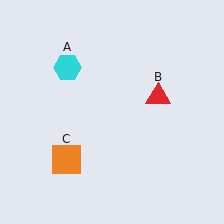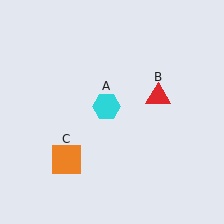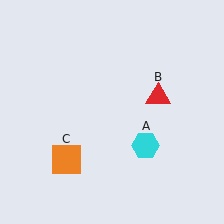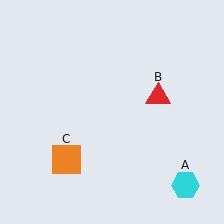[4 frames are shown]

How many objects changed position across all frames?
1 object changed position: cyan hexagon (object A).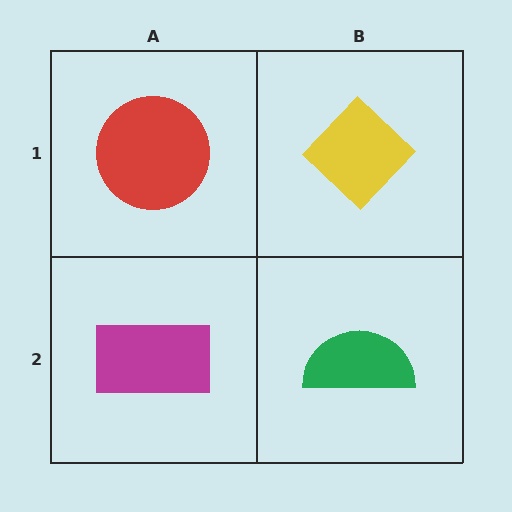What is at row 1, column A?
A red circle.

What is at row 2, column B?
A green semicircle.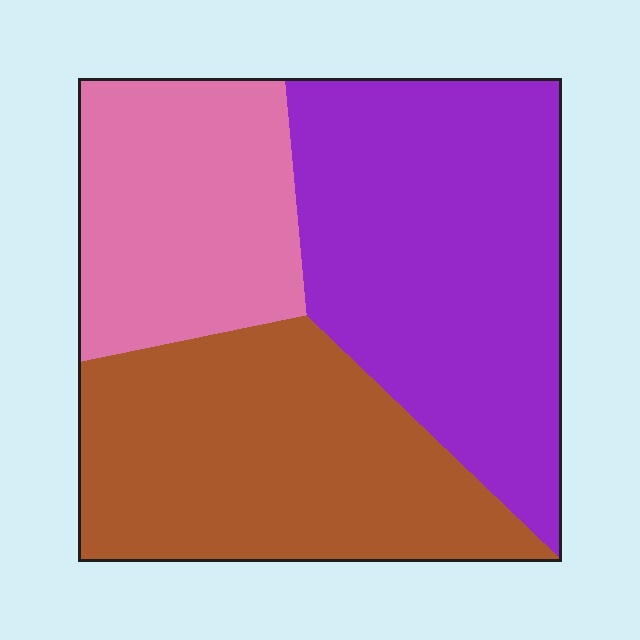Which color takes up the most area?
Purple, at roughly 40%.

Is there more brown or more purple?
Purple.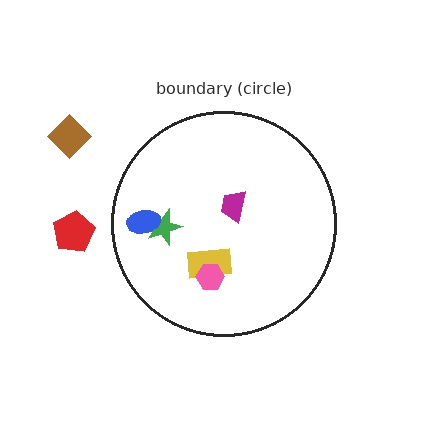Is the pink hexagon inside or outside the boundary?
Inside.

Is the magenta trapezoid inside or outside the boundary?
Inside.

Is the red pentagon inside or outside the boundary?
Outside.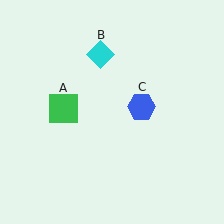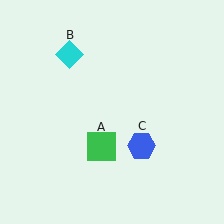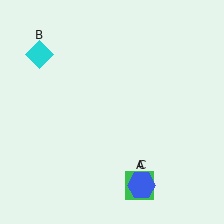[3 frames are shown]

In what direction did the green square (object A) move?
The green square (object A) moved down and to the right.